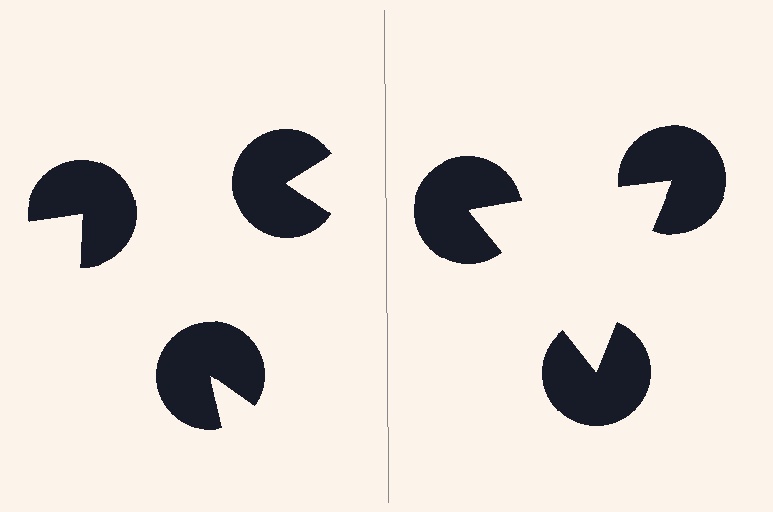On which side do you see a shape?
An illusory triangle appears on the right side. On the left side the wedge cuts are rotated, so no coherent shape forms.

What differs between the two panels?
The pac-man discs are positioned identically on both sides; only the wedge orientations differ. On the right they align to a triangle; on the left they are misaligned.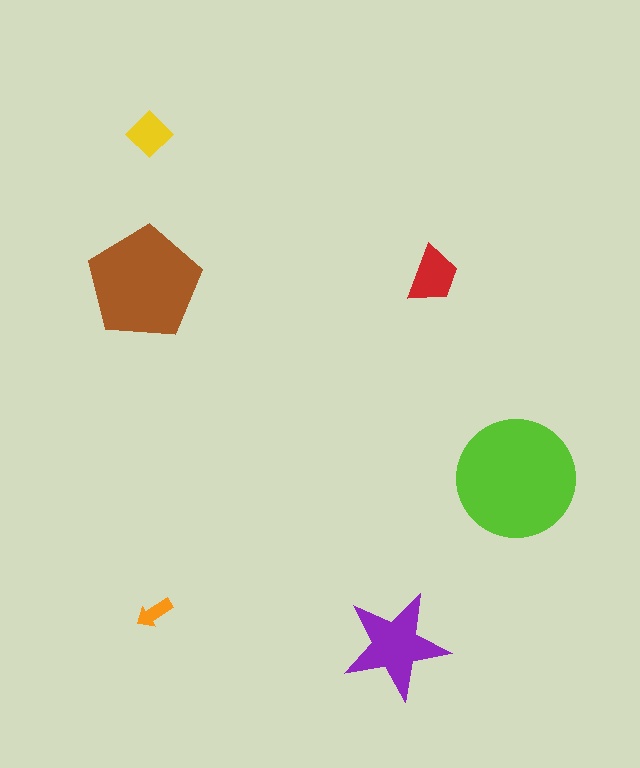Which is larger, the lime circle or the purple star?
The lime circle.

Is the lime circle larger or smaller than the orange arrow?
Larger.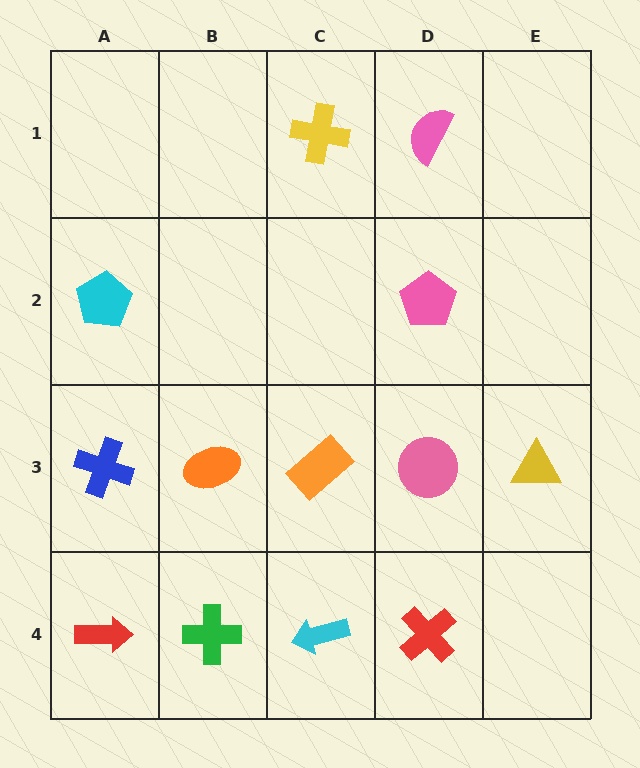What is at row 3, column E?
A yellow triangle.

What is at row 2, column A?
A cyan pentagon.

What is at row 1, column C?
A yellow cross.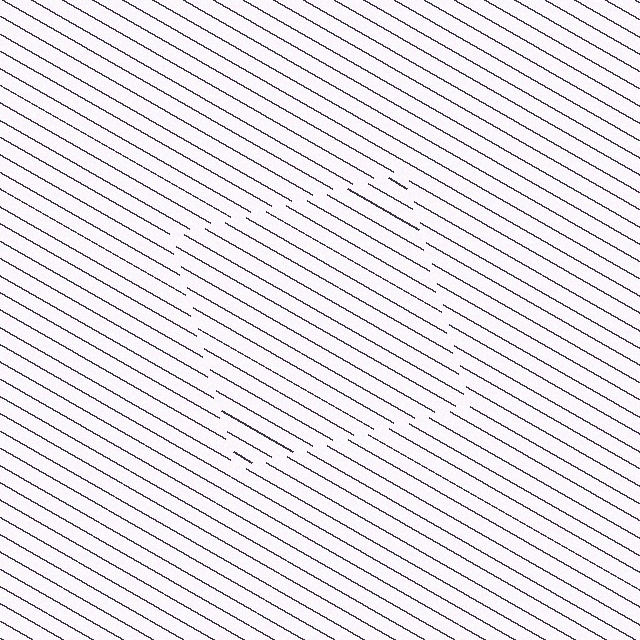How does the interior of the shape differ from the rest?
The interior of the shape contains the same grating, shifted by half a period — the contour is defined by the phase discontinuity where line-ends from the inner and outer gratings abut.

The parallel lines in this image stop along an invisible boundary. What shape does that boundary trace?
An illusory square. The interior of the shape contains the same grating, shifted by half a period — the contour is defined by the phase discontinuity where line-ends from the inner and outer gratings abut.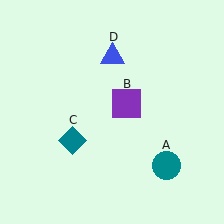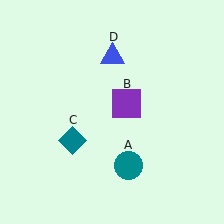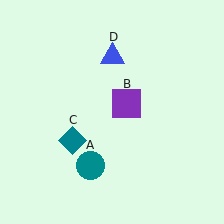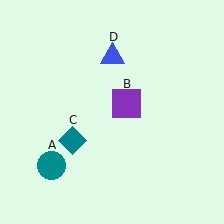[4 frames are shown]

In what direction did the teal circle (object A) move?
The teal circle (object A) moved left.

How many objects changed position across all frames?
1 object changed position: teal circle (object A).